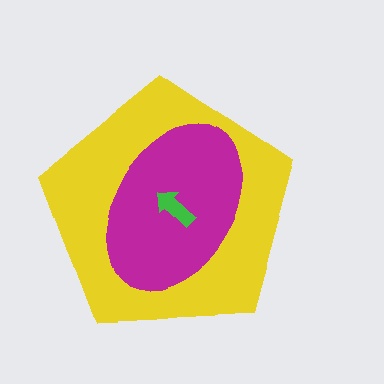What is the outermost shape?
The yellow pentagon.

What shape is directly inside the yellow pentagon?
The magenta ellipse.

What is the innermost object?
The green arrow.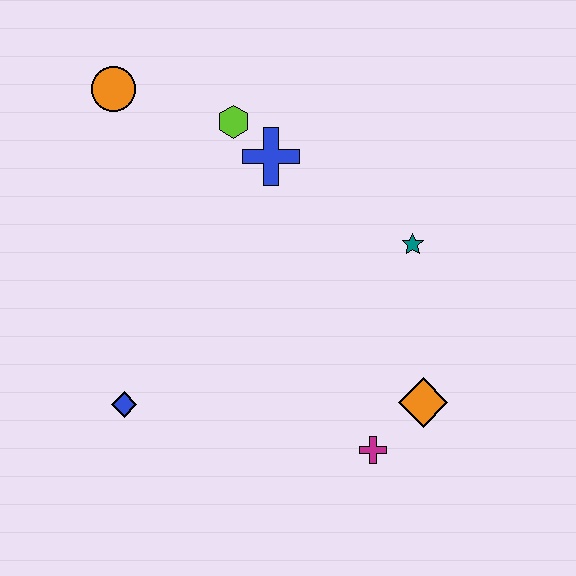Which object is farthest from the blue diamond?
The teal star is farthest from the blue diamond.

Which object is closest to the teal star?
The orange diamond is closest to the teal star.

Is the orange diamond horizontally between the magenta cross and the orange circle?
No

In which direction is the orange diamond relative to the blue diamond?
The orange diamond is to the right of the blue diamond.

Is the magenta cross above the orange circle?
No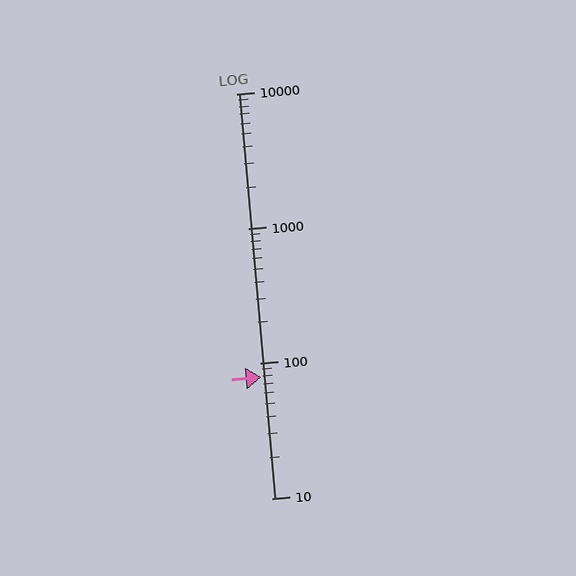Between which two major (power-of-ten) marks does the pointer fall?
The pointer is between 10 and 100.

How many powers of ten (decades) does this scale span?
The scale spans 3 decades, from 10 to 10000.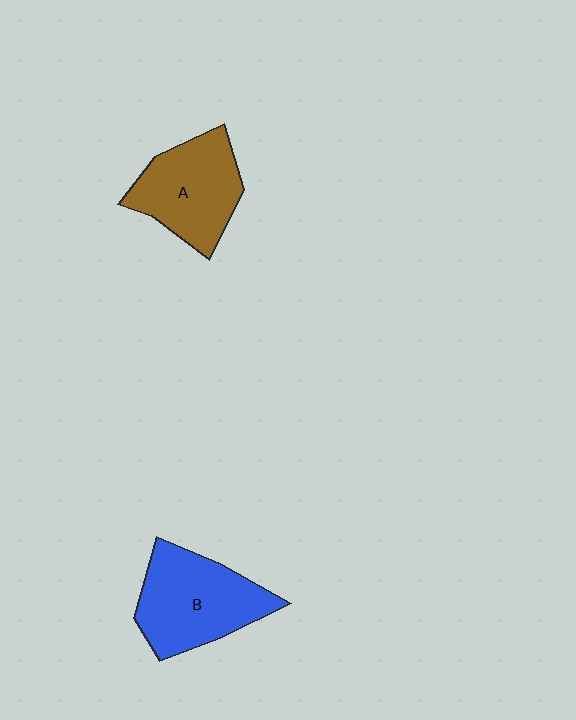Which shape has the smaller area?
Shape A (brown).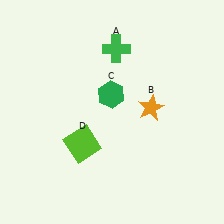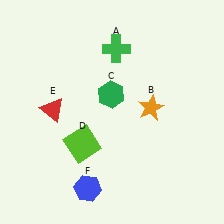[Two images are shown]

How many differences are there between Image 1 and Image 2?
There are 2 differences between the two images.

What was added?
A red triangle (E), a blue hexagon (F) were added in Image 2.